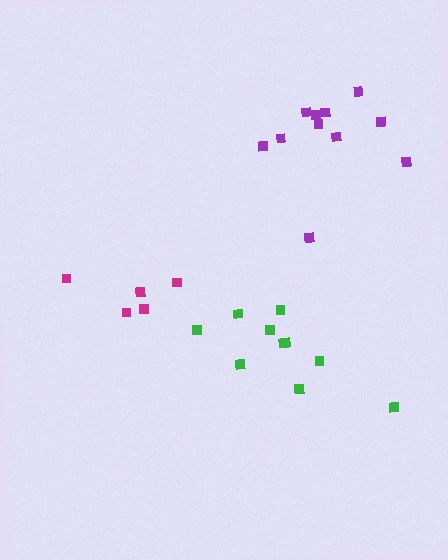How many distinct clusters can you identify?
There are 3 distinct clusters.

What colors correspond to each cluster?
The clusters are colored: magenta, purple, green.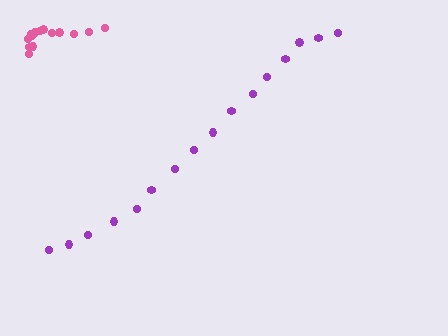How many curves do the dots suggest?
There are 2 distinct paths.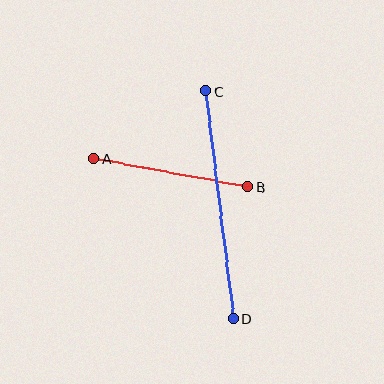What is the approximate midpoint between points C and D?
The midpoint is at approximately (220, 205) pixels.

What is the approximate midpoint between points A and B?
The midpoint is at approximately (171, 173) pixels.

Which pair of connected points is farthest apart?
Points C and D are farthest apart.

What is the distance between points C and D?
The distance is approximately 230 pixels.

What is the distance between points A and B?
The distance is approximately 157 pixels.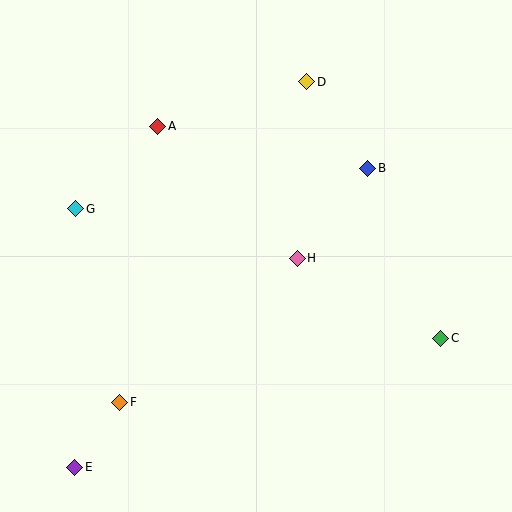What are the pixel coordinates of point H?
Point H is at (297, 258).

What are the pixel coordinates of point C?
Point C is at (441, 338).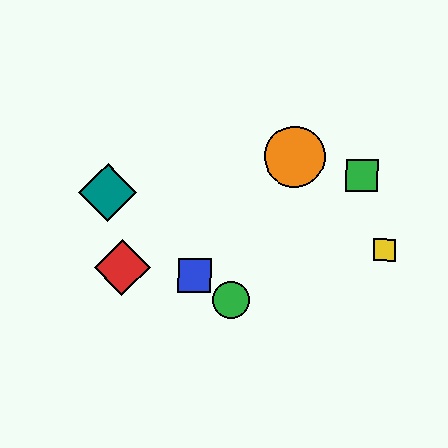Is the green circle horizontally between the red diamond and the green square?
Yes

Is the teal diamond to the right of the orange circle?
No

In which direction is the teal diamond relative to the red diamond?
The teal diamond is above the red diamond.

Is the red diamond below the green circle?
No